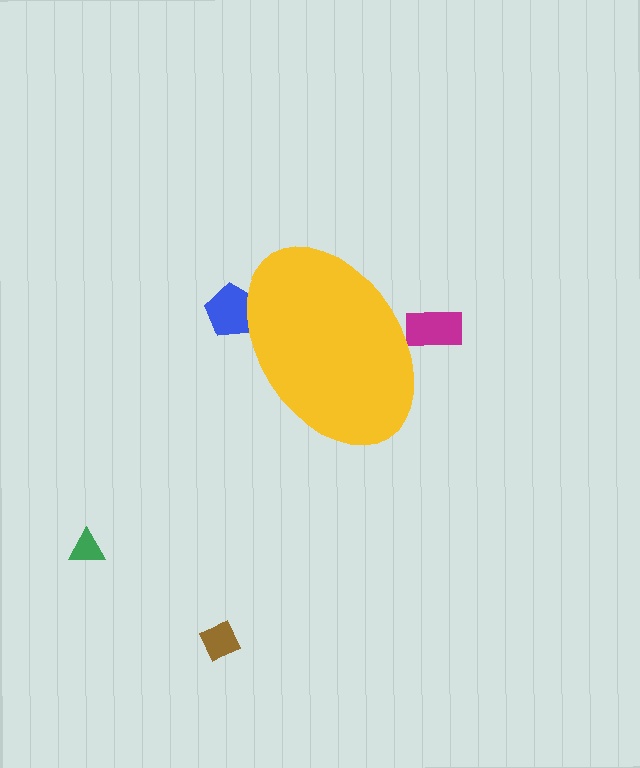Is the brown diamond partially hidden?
No, the brown diamond is fully visible.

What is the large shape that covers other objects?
A yellow ellipse.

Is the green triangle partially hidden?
No, the green triangle is fully visible.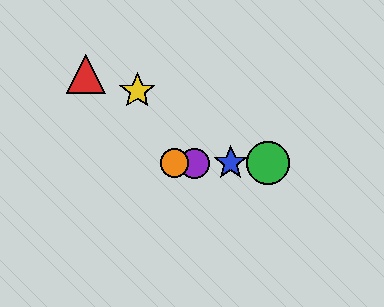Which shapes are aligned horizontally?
The blue star, the green circle, the purple circle, the orange circle are aligned horizontally.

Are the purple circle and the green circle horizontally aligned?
Yes, both are at y≈163.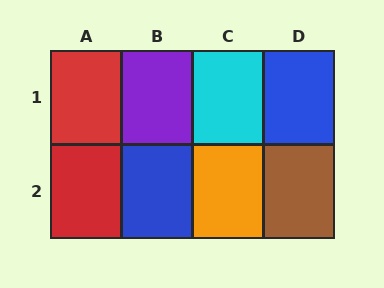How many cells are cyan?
1 cell is cyan.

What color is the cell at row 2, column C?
Orange.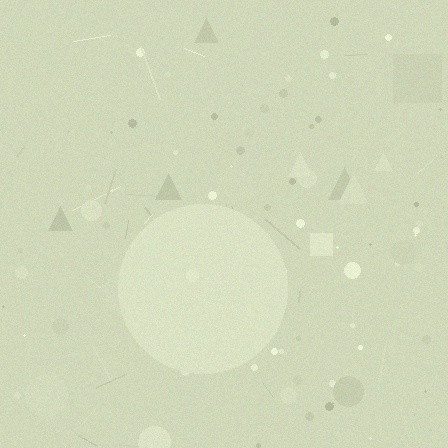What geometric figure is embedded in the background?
A circle is embedded in the background.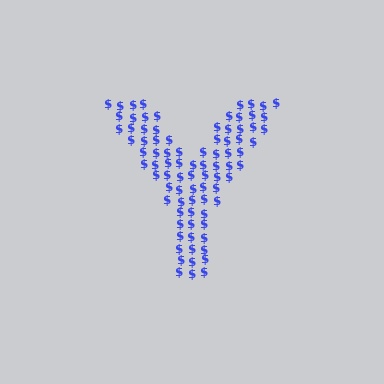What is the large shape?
The large shape is the letter Y.